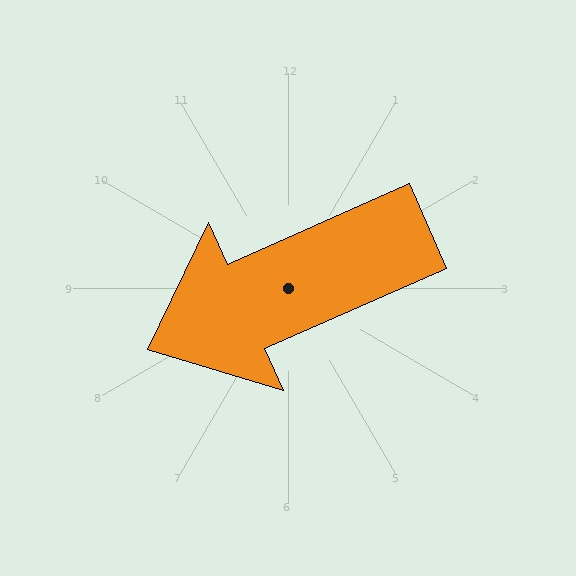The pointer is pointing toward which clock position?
Roughly 8 o'clock.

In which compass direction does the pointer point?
Southwest.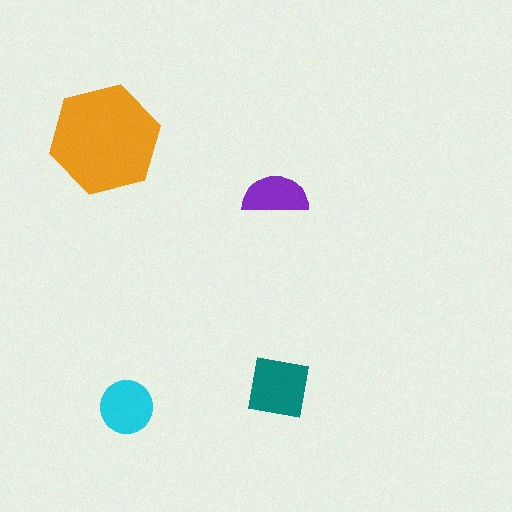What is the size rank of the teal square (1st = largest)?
2nd.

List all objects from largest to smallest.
The orange hexagon, the teal square, the cyan circle, the purple semicircle.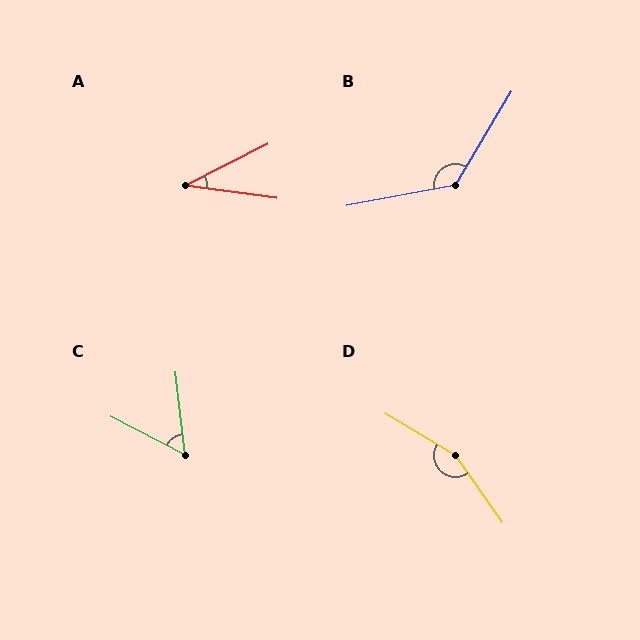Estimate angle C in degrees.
Approximately 56 degrees.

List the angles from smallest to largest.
A (35°), C (56°), B (132°), D (156°).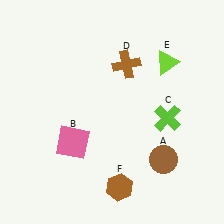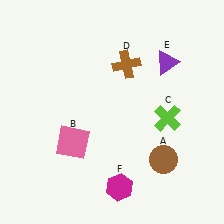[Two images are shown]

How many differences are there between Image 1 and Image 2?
There are 2 differences between the two images.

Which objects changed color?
E changed from lime to purple. F changed from brown to magenta.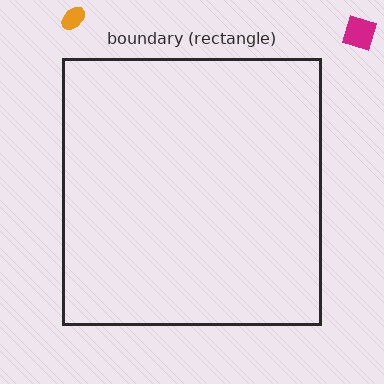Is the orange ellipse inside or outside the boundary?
Outside.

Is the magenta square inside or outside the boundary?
Outside.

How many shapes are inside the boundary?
0 inside, 2 outside.